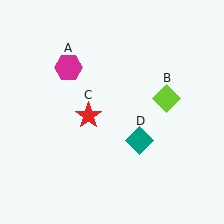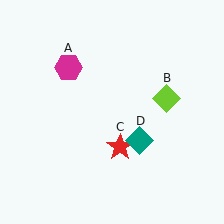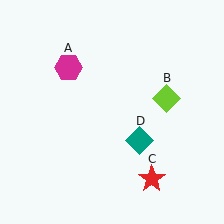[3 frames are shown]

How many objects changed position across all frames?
1 object changed position: red star (object C).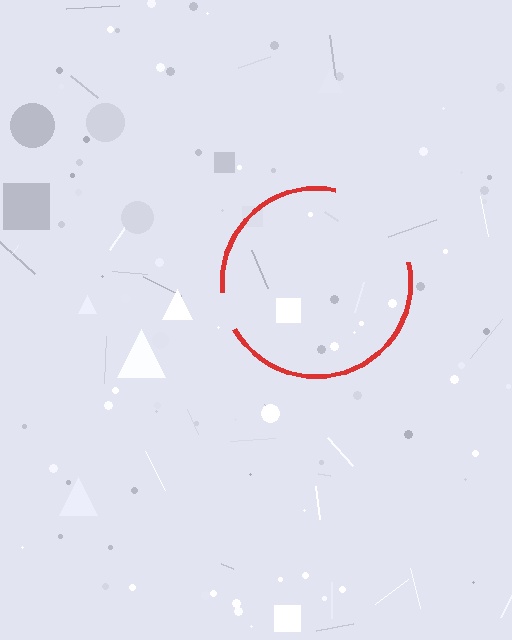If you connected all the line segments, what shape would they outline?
They would outline a circle.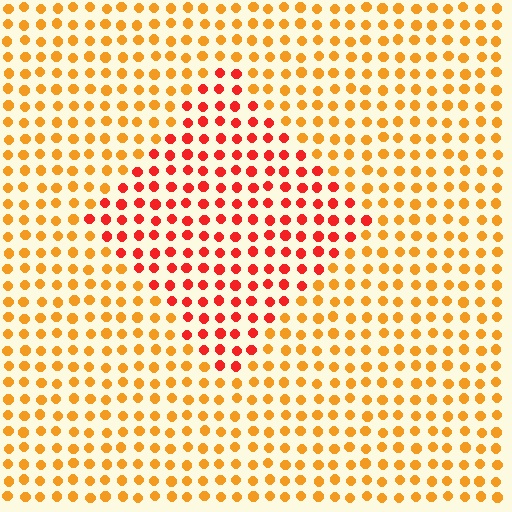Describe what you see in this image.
The image is filled with small orange elements in a uniform arrangement. A diamond-shaped region is visible where the elements are tinted to a slightly different hue, forming a subtle color boundary.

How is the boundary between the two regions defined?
The boundary is defined purely by a slight shift in hue (about 35 degrees). Spacing, size, and orientation are identical on both sides.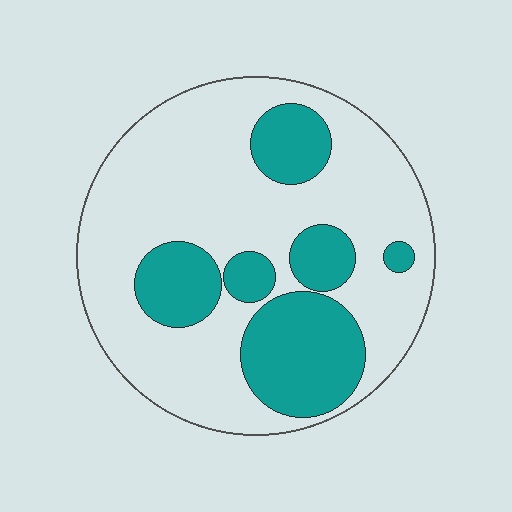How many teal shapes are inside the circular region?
6.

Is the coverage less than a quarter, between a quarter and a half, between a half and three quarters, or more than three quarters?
Between a quarter and a half.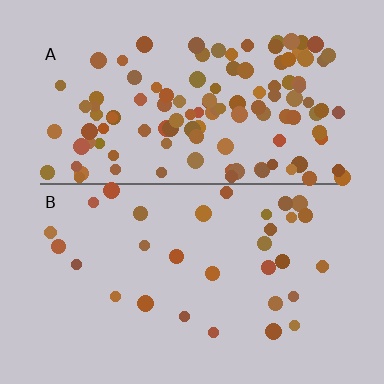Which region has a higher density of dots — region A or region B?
A (the top).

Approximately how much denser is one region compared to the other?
Approximately 3.8× — region A over region B.